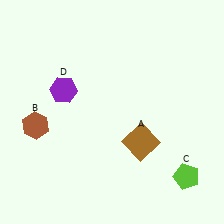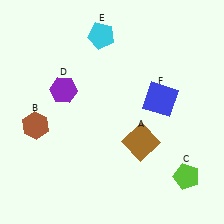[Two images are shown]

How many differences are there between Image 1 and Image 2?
There are 2 differences between the two images.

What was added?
A cyan pentagon (E), a blue square (F) were added in Image 2.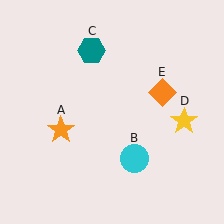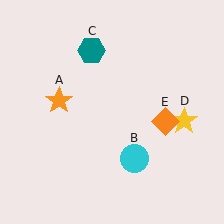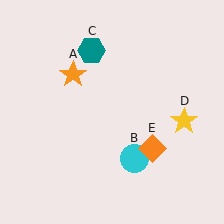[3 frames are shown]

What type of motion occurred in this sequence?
The orange star (object A), orange diamond (object E) rotated clockwise around the center of the scene.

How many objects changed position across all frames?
2 objects changed position: orange star (object A), orange diamond (object E).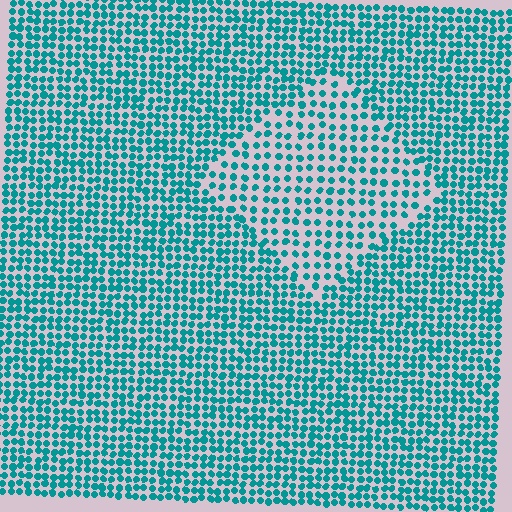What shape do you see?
I see a diamond.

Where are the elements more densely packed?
The elements are more densely packed outside the diamond boundary.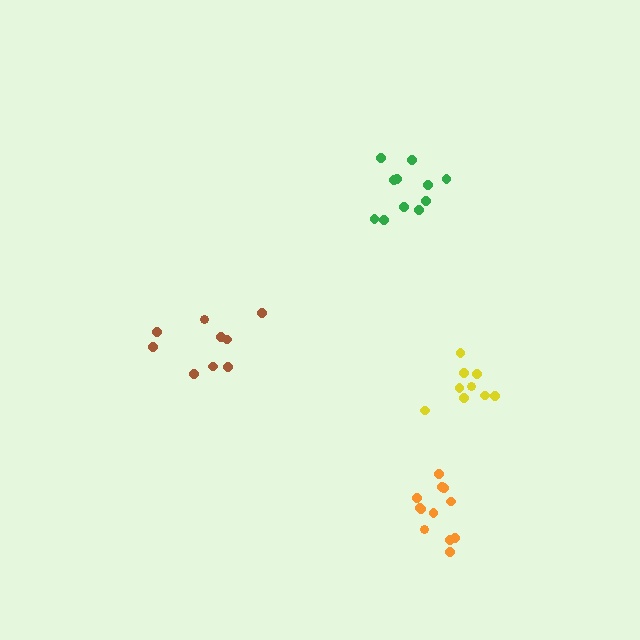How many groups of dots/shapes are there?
There are 4 groups.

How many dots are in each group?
Group 1: 9 dots, Group 2: 11 dots, Group 3: 12 dots, Group 4: 9 dots (41 total).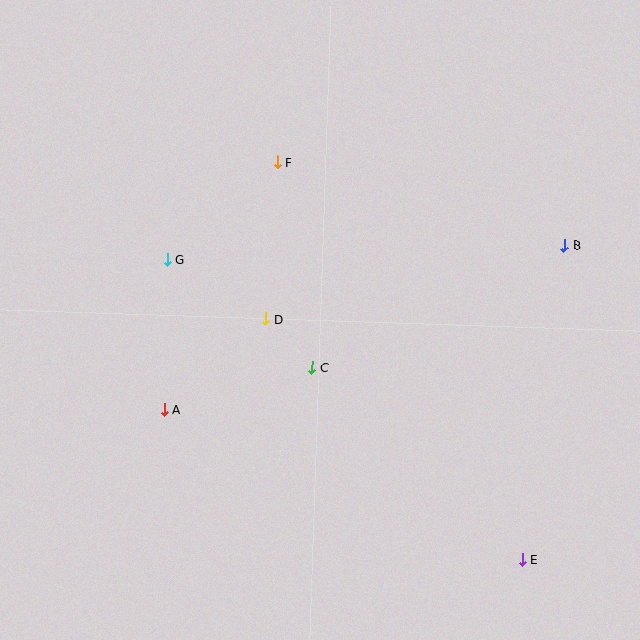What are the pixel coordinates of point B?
Point B is at (564, 246).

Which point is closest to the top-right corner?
Point B is closest to the top-right corner.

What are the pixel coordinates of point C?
Point C is at (312, 367).